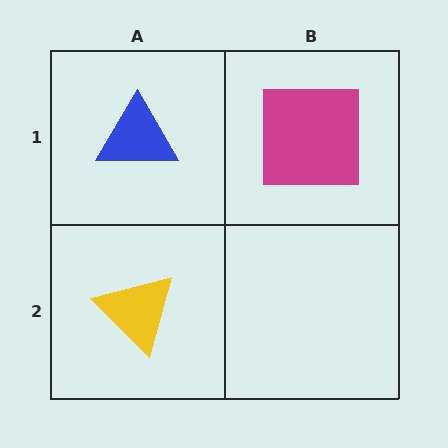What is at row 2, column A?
A yellow triangle.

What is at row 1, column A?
A blue triangle.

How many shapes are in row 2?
1 shape.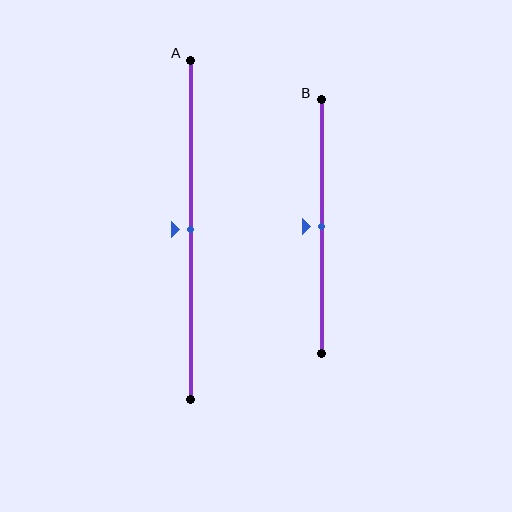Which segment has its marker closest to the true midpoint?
Segment A has its marker closest to the true midpoint.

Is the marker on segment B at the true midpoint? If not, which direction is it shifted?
Yes, the marker on segment B is at the true midpoint.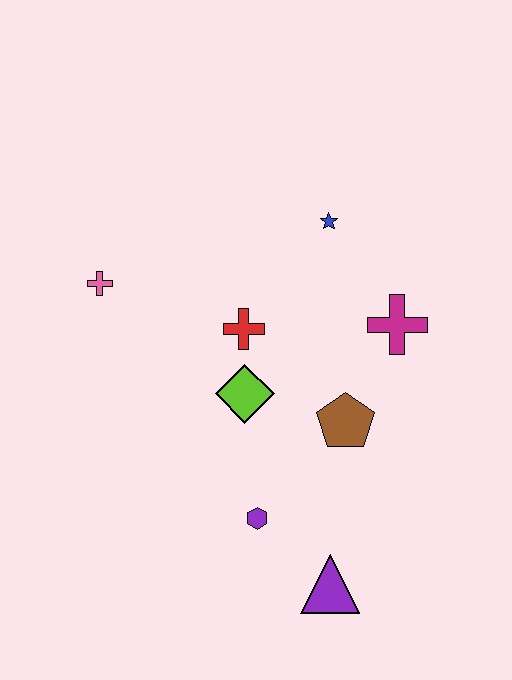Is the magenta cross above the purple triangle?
Yes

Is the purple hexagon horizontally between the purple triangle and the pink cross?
Yes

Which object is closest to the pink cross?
The red cross is closest to the pink cross.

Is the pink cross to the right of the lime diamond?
No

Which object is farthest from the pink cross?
The purple triangle is farthest from the pink cross.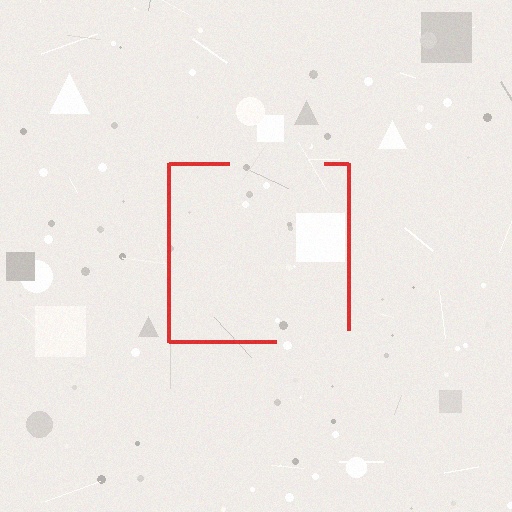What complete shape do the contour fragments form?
The contour fragments form a square.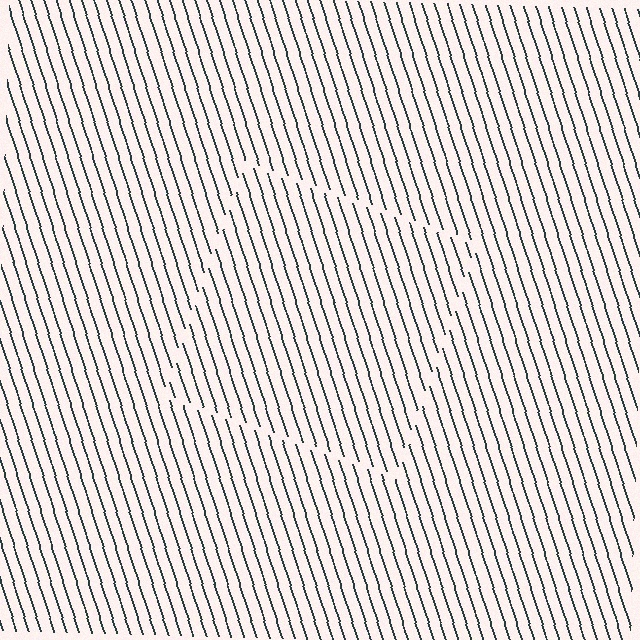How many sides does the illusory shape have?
4 sides — the line-ends trace a square.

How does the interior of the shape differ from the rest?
The interior of the shape contains the same grating, shifted by half a period — the contour is defined by the phase discontinuity where line-ends from the inner and outer gratings abut.